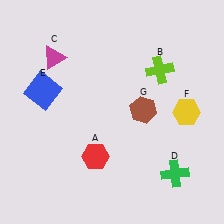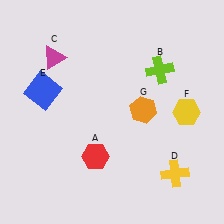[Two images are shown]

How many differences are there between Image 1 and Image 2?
There are 2 differences between the two images.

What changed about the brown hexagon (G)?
In Image 1, G is brown. In Image 2, it changed to orange.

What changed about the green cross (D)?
In Image 1, D is green. In Image 2, it changed to yellow.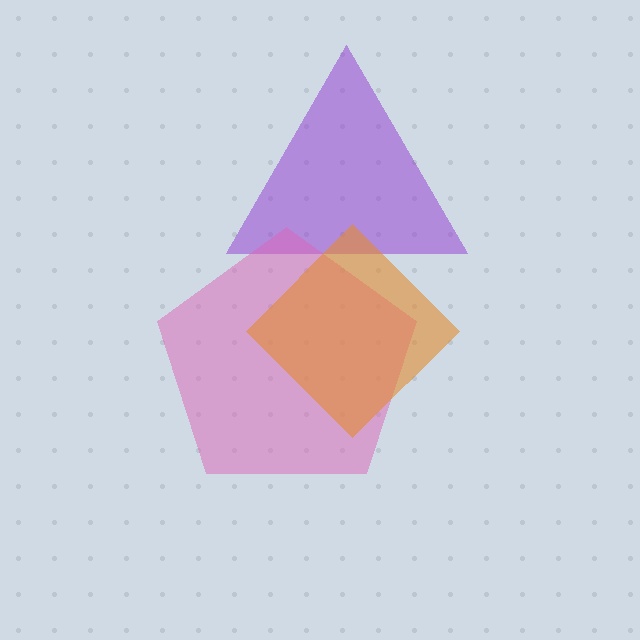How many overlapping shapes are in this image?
There are 3 overlapping shapes in the image.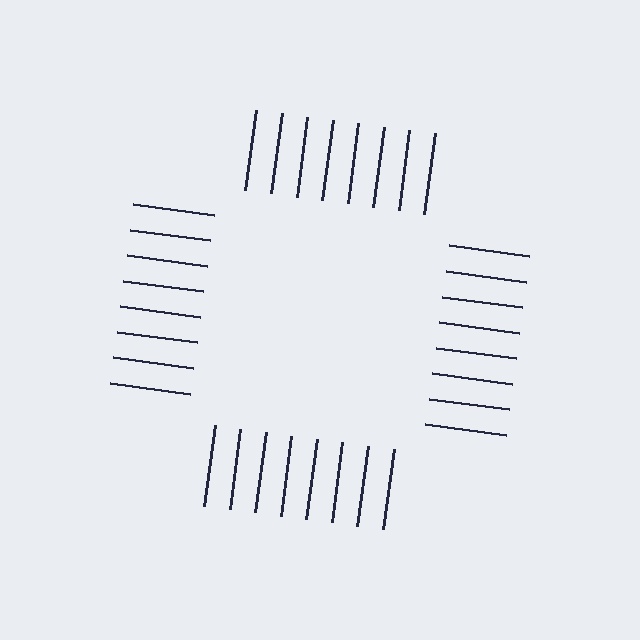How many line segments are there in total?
32 — 8 along each of the 4 edges.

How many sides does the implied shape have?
4 sides — the line-ends trace a square.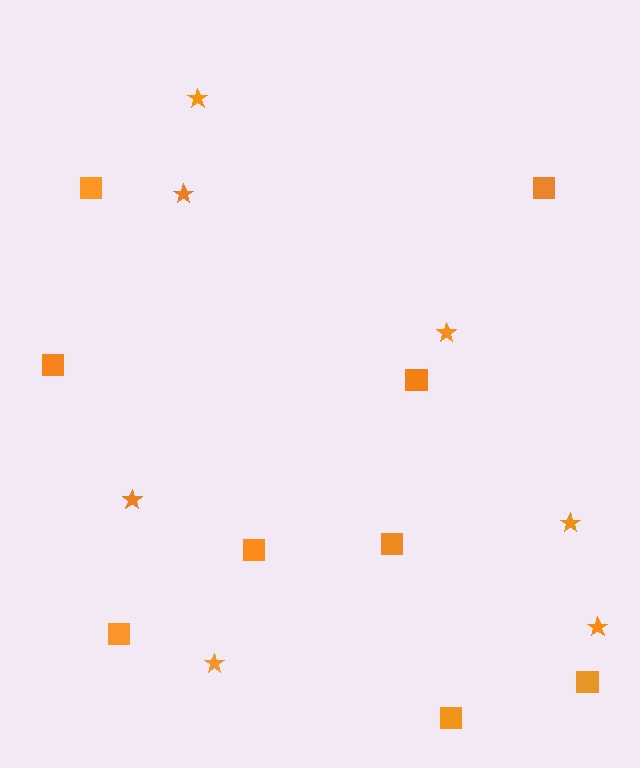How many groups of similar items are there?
There are 2 groups: one group of stars (7) and one group of squares (9).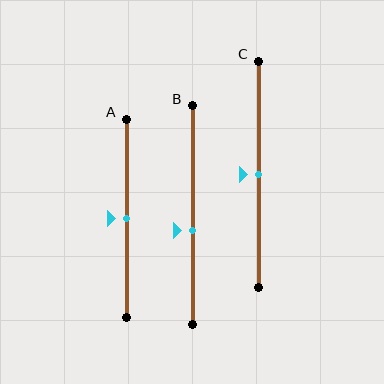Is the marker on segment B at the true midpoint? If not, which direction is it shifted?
No, the marker on segment B is shifted downward by about 7% of the segment length.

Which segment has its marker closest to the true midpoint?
Segment A has its marker closest to the true midpoint.